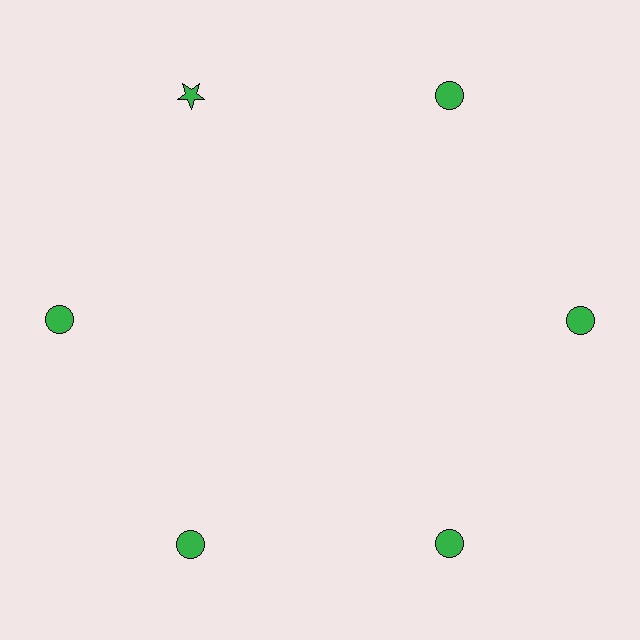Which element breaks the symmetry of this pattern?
The green star at roughly the 11 o'clock position breaks the symmetry. All other shapes are green circles.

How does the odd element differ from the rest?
It has a different shape: star instead of circle.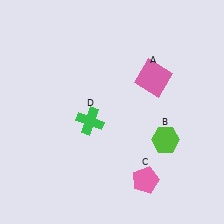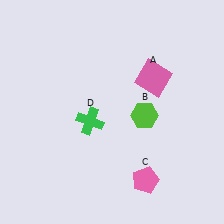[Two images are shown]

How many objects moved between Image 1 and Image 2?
1 object moved between the two images.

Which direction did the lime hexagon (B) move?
The lime hexagon (B) moved up.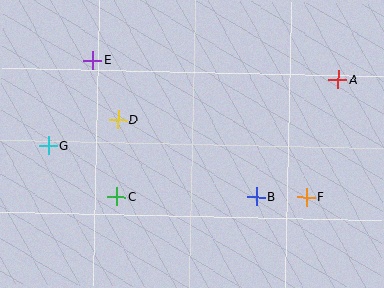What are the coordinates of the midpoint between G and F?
The midpoint between G and F is at (177, 171).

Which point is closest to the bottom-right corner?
Point F is closest to the bottom-right corner.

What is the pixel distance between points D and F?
The distance between D and F is 204 pixels.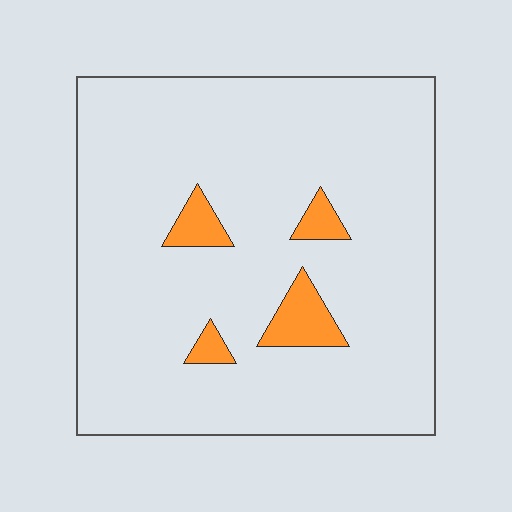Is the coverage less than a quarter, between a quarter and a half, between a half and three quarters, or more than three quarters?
Less than a quarter.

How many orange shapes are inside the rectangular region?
4.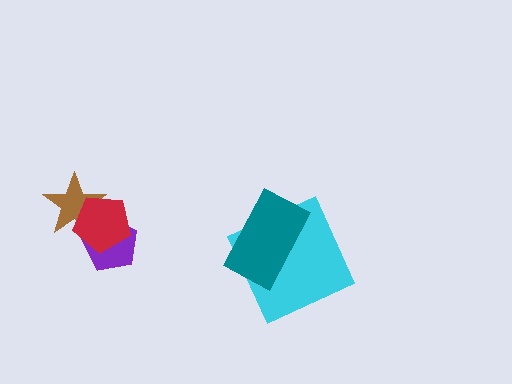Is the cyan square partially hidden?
Yes, it is partially covered by another shape.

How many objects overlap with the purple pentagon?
2 objects overlap with the purple pentagon.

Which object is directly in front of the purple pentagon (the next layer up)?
The brown star is directly in front of the purple pentagon.